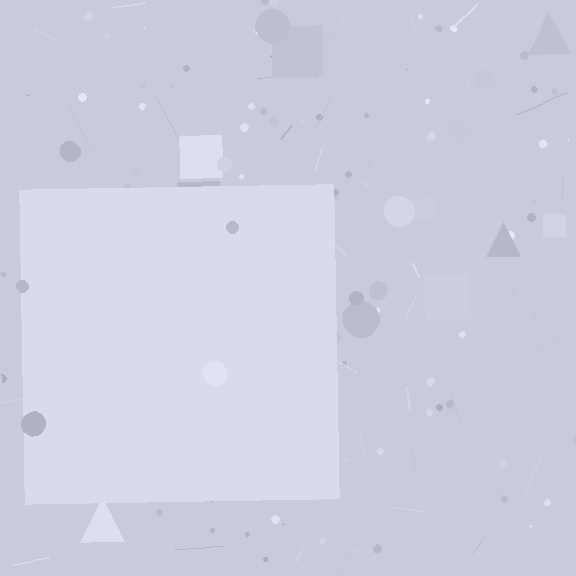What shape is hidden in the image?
A square is hidden in the image.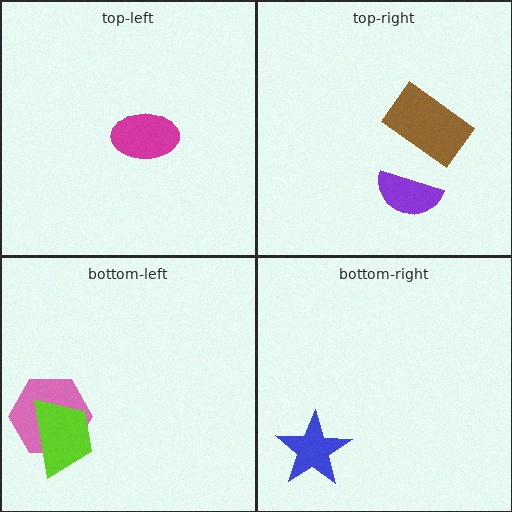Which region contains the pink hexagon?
The bottom-left region.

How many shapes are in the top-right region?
2.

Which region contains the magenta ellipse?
The top-left region.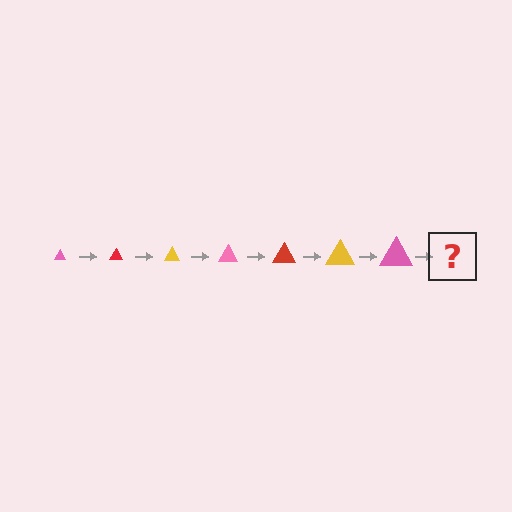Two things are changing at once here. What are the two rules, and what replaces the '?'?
The two rules are that the triangle grows larger each step and the color cycles through pink, red, and yellow. The '?' should be a red triangle, larger than the previous one.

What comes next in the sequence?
The next element should be a red triangle, larger than the previous one.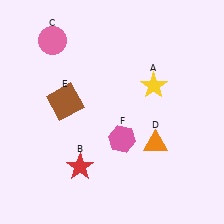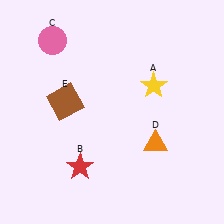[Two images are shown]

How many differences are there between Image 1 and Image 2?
There is 1 difference between the two images.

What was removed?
The pink hexagon (F) was removed in Image 2.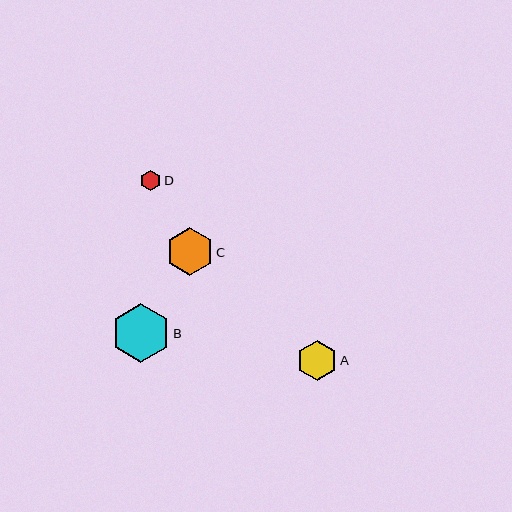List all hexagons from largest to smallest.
From largest to smallest: B, C, A, D.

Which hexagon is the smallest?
Hexagon D is the smallest with a size of approximately 21 pixels.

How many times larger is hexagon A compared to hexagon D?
Hexagon A is approximately 2.0 times the size of hexagon D.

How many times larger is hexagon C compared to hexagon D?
Hexagon C is approximately 2.3 times the size of hexagon D.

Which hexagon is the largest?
Hexagon B is the largest with a size of approximately 59 pixels.